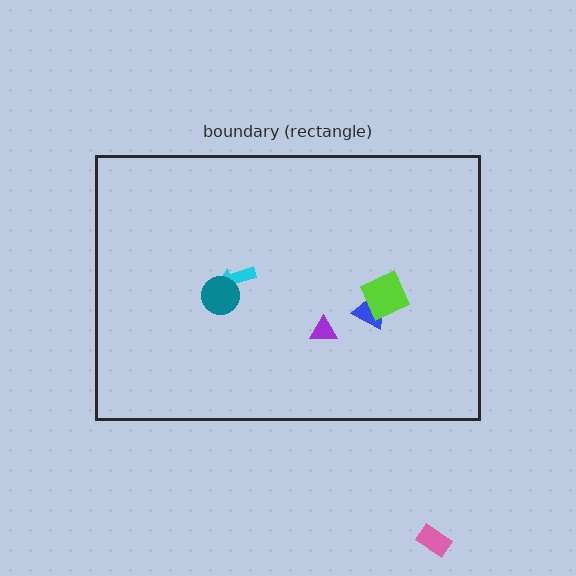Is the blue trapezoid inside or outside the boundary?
Inside.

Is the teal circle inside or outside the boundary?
Inside.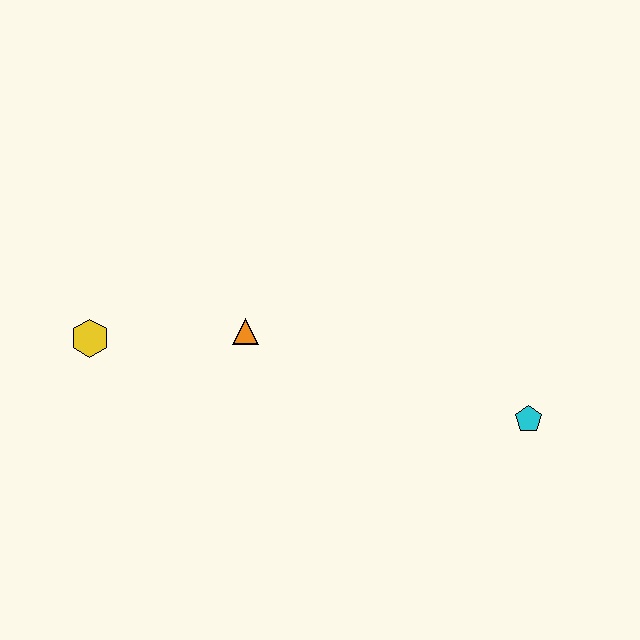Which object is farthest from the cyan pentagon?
The yellow hexagon is farthest from the cyan pentagon.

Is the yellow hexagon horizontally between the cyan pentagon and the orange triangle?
No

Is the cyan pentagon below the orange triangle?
Yes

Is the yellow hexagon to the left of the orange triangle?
Yes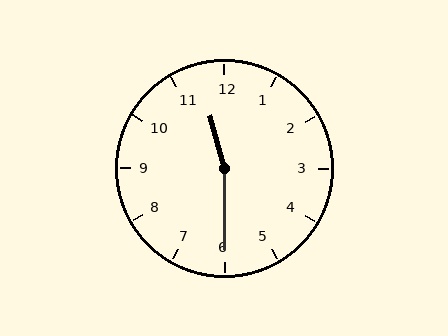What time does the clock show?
11:30.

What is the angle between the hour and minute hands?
Approximately 165 degrees.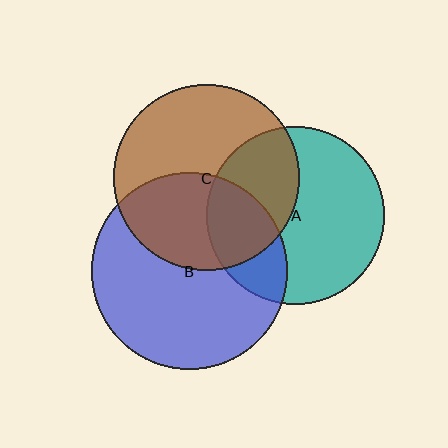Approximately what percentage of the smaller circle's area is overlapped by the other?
Approximately 35%.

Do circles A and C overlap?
Yes.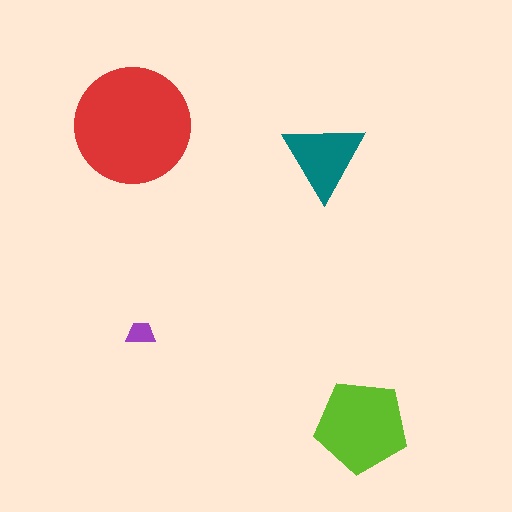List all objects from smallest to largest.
The purple trapezoid, the teal triangle, the lime pentagon, the red circle.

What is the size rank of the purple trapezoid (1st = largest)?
4th.